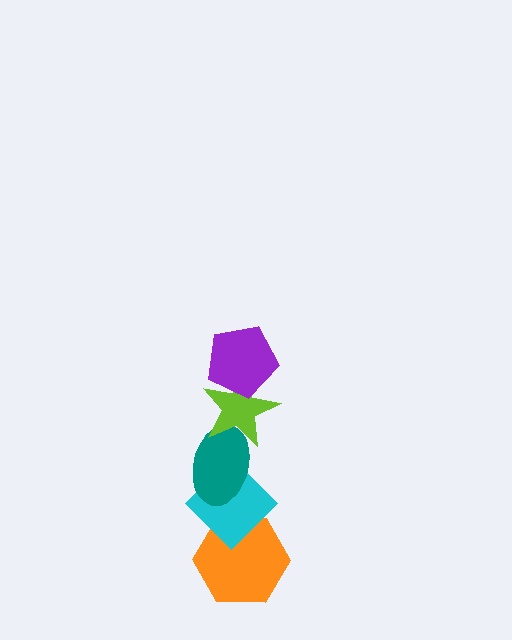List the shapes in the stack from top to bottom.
From top to bottom: the purple pentagon, the lime star, the teal ellipse, the cyan diamond, the orange hexagon.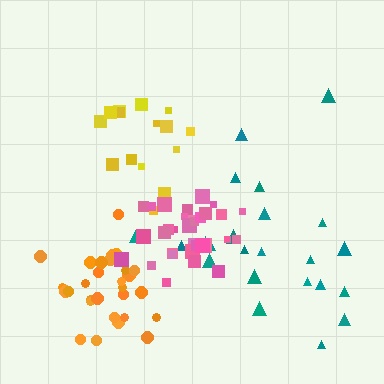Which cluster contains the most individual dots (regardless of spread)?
Pink (33).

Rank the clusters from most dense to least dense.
pink, orange, yellow, teal.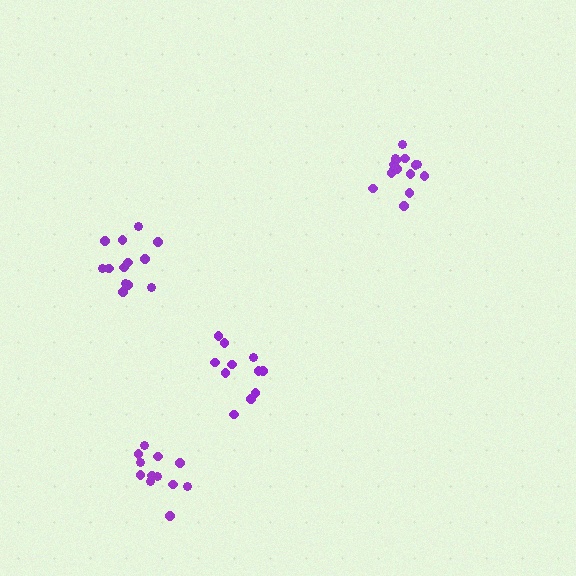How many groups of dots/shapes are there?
There are 4 groups.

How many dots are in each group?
Group 1: 15 dots, Group 2: 11 dots, Group 3: 13 dots, Group 4: 12 dots (51 total).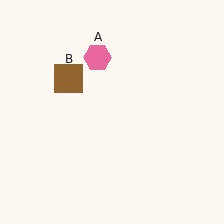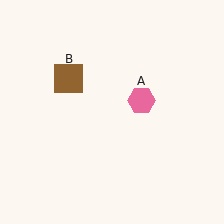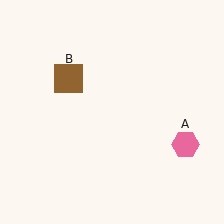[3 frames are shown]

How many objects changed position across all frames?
1 object changed position: pink hexagon (object A).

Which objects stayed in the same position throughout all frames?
Brown square (object B) remained stationary.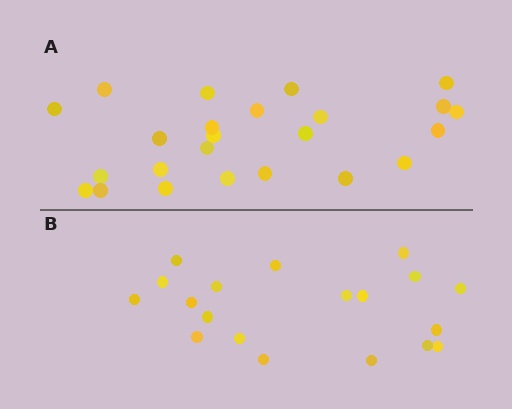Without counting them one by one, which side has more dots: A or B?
Region A (the top region) has more dots.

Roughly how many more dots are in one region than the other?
Region A has about 5 more dots than region B.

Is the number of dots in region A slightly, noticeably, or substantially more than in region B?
Region A has noticeably more, but not dramatically so. The ratio is roughly 1.3 to 1.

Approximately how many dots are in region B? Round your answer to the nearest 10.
About 20 dots. (The exact count is 19, which rounds to 20.)